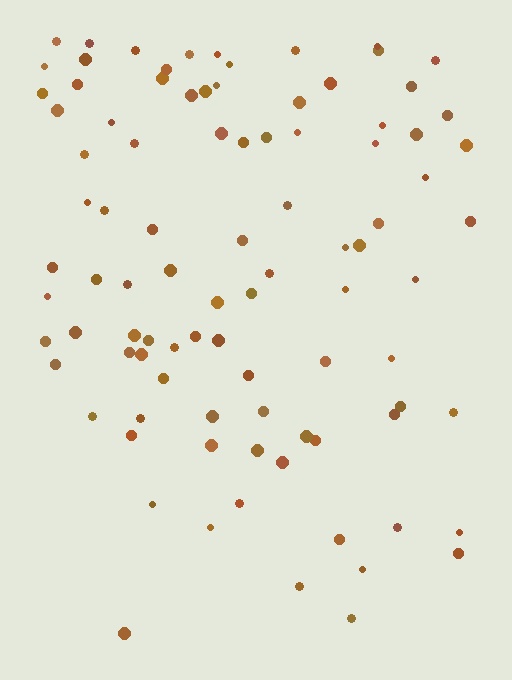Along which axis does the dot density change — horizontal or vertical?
Vertical.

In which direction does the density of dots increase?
From bottom to top, with the top side densest.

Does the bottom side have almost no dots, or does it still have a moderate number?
Still a moderate number, just noticeably fewer than the top.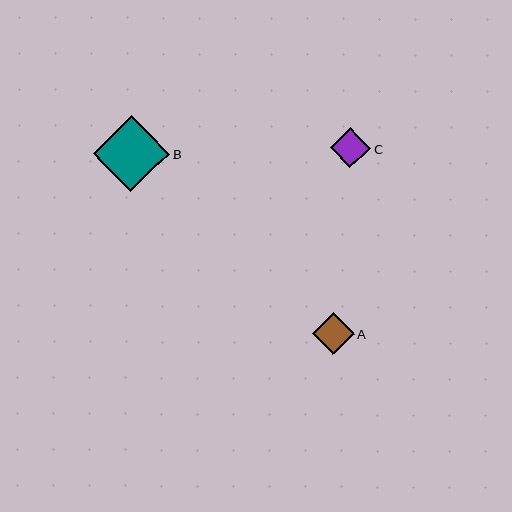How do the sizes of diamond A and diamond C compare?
Diamond A and diamond C are approximately the same size.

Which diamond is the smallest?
Diamond C is the smallest with a size of approximately 40 pixels.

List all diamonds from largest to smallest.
From largest to smallest: B, A, C.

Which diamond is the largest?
Diamond B is the largest with a size of approximately 76 pixels.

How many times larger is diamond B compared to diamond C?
Diamond B is approximately 1.9 times the size of diamond C.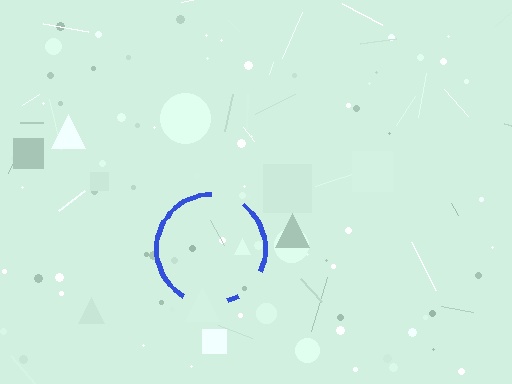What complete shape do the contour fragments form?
The contour fragments form a circle.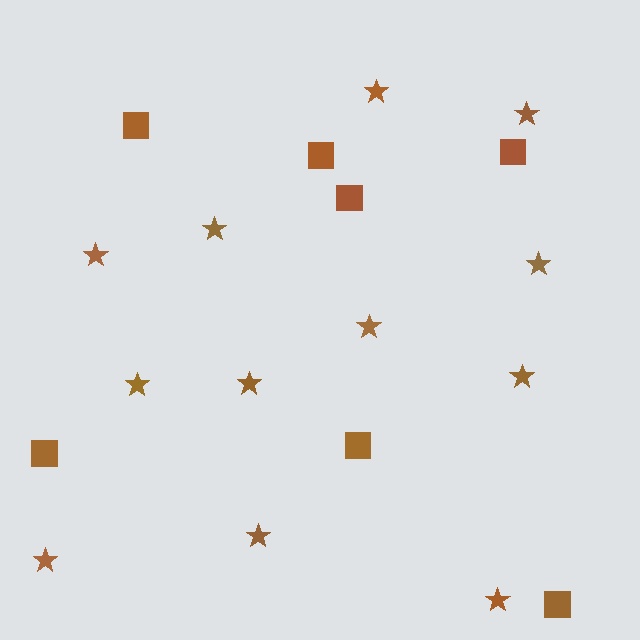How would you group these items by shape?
There are 2 groups: one group of stars (12) and one group of squares (7).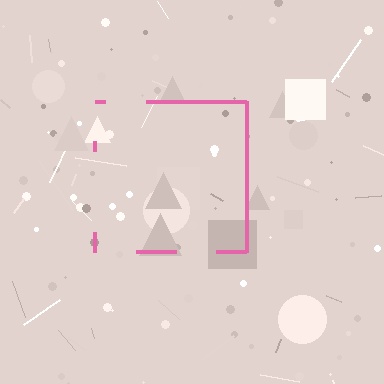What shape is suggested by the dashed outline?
The dashed outline suggests a square.